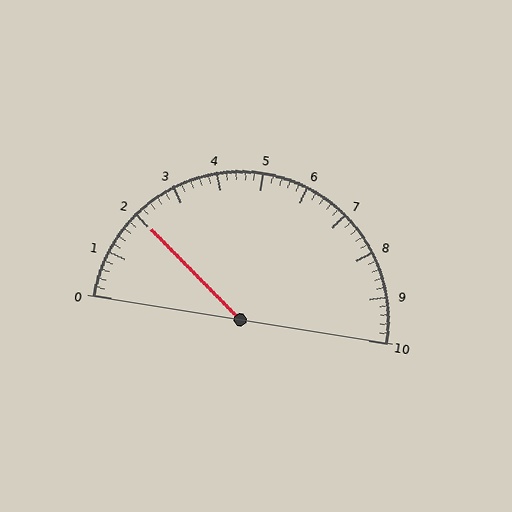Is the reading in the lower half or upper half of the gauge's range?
The reading is in the lower half of the range (0 to 10).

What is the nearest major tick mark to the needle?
The nearest major tick mark is 2.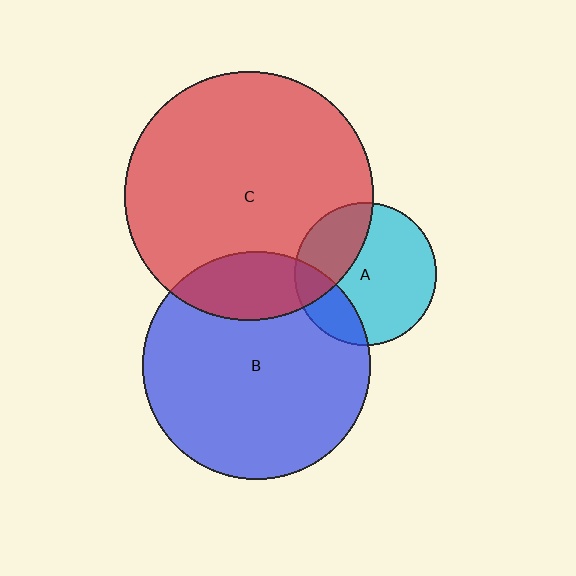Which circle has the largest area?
Circle C (red).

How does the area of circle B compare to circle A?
Approximately 2.6 times.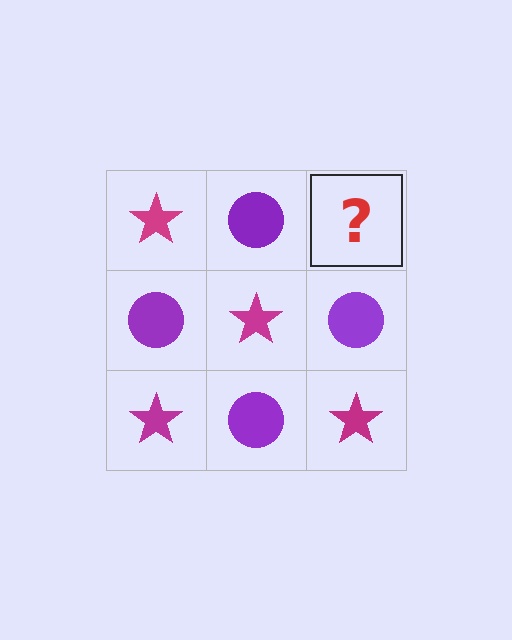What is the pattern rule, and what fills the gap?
The rule is that it alternates magenta star and purple circle in a checkerboard pattern. The gap should be filled with a magenta star.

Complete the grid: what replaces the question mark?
The question mark should be replaced with a magenta star.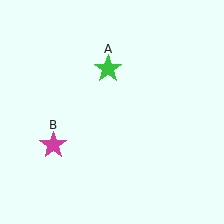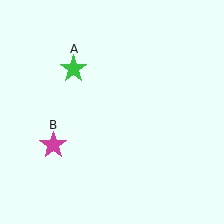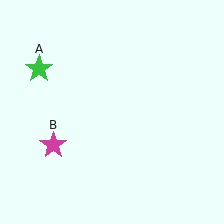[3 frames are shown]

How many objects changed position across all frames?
1 object changed position: green star (object A).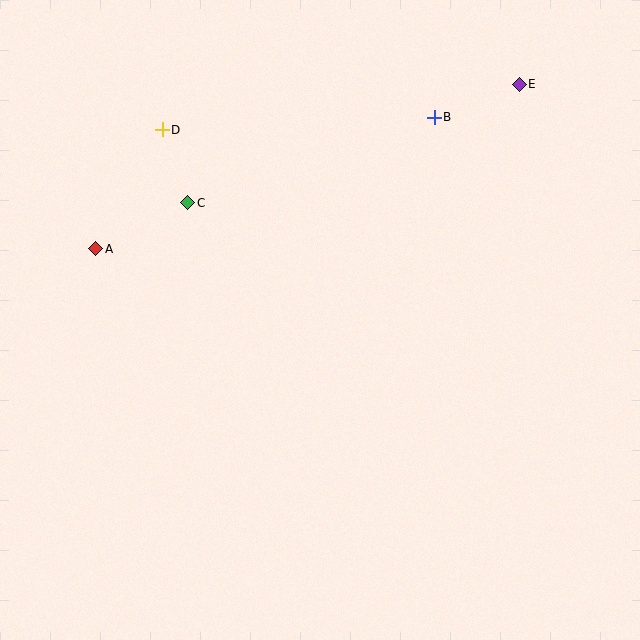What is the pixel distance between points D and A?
The distance between D and A is 136 pixels.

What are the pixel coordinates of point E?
Point E is at (519, 84).